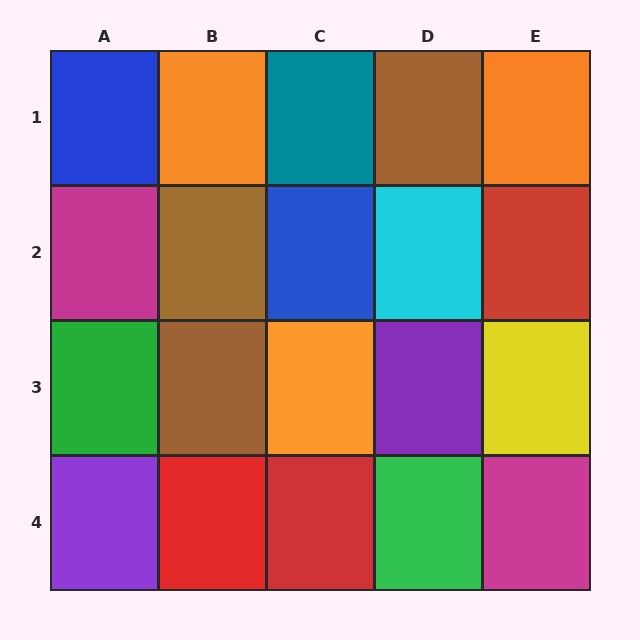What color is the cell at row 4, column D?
Green.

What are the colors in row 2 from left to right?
Magenta, brown, blue, cyan, red.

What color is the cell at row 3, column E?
Yellow.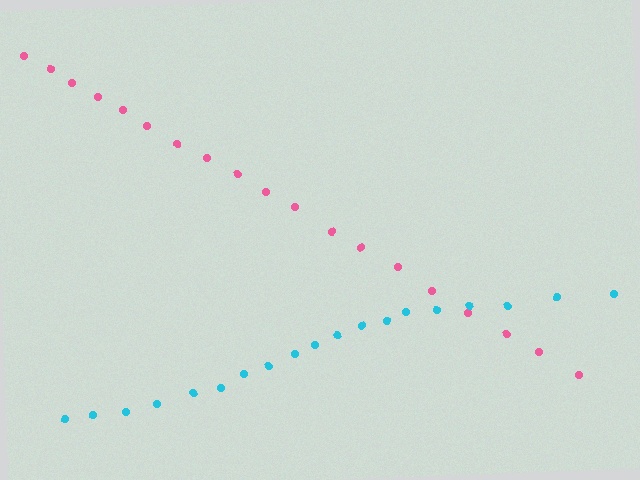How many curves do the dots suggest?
There are 2 distinct paths.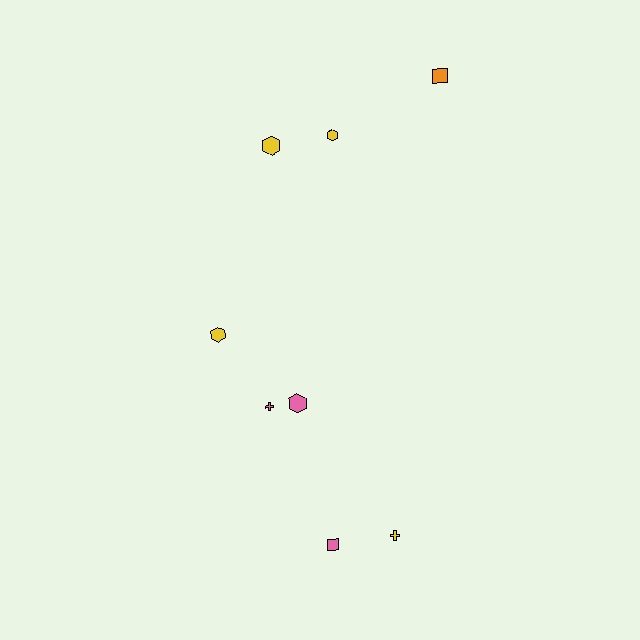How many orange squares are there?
There is 1 orange square.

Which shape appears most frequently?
Hexagon, with 4 objects.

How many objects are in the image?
There are 8 objects.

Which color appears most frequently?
Yellow, with 4 objects.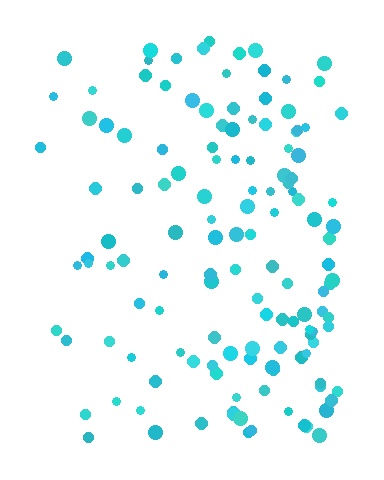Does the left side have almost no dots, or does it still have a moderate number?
Still a moderate number, just noticeably fewer than the right.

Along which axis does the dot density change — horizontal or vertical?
Horizontal.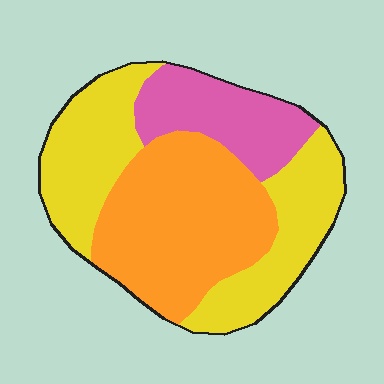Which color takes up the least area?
Pink, at roughly 20%.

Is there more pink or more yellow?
Yellow.